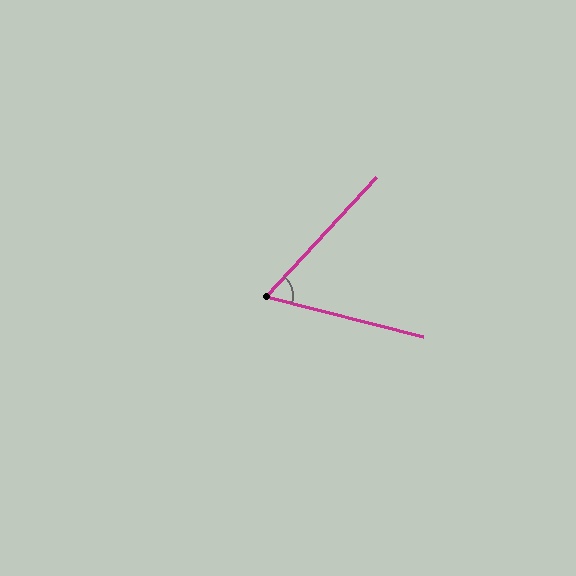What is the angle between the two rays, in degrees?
Approximately 62 degrees.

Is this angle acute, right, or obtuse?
It is acute.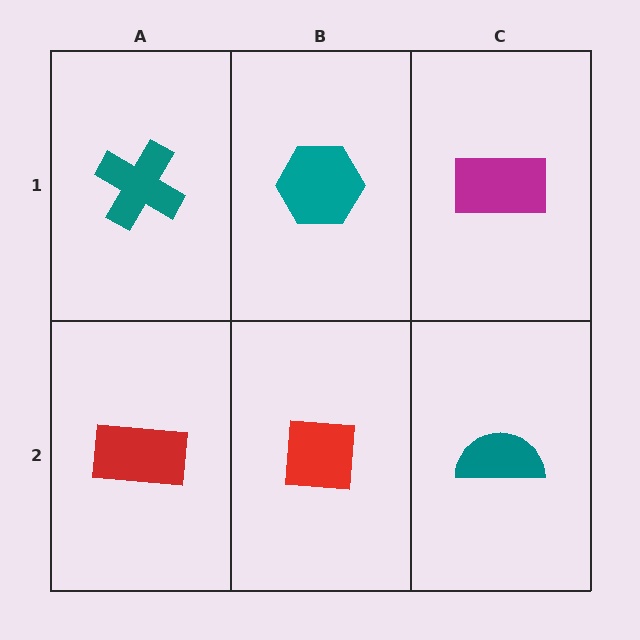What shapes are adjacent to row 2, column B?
A teal hexagon (row 1, column B), a red rectangle (row 2, column A), a teal semicircle (row 2, column C).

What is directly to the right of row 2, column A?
A red square.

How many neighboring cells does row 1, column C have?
2.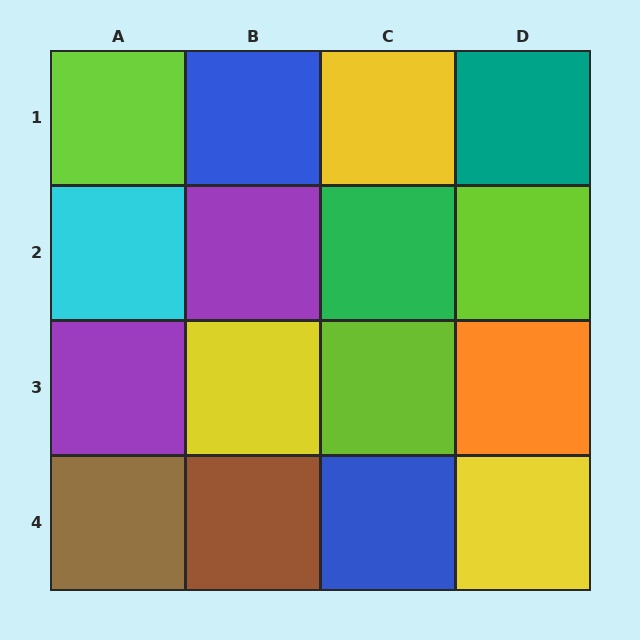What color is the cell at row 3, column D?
Orange.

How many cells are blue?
2 cells are blue.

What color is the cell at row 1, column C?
Yellow.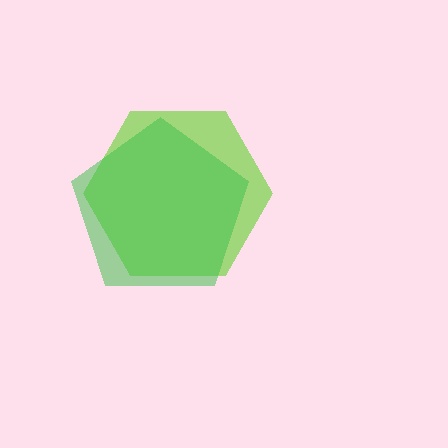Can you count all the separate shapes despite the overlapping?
Yes, there are 2 separate shapes.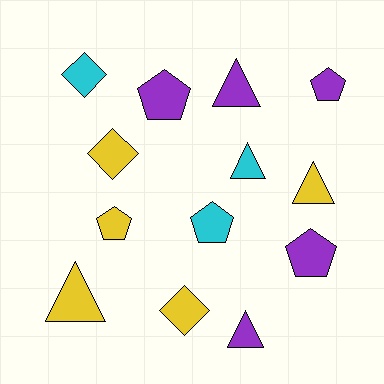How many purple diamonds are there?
There are no purple diamonds.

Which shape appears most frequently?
Triangle, with 5 objects.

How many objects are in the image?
There are 13 objects.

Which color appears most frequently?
Yellow, with 5 objects.